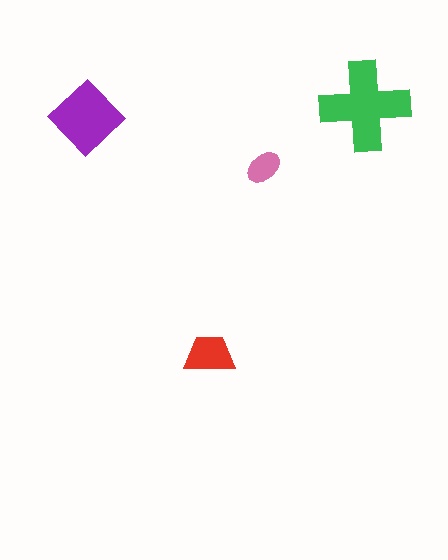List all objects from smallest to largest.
The pink ellipse, the red trapezoid, the purple diamond, the green cross.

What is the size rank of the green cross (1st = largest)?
1st.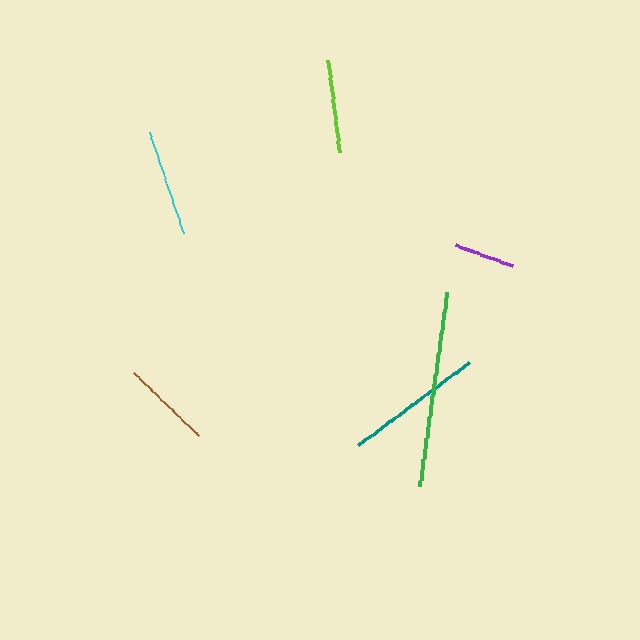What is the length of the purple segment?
The purple segment is approximately 61 pixels long.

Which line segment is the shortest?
The purple line is the shortest at approximately 61 pixels.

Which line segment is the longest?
The green line is the longest at approximately 196 pixels.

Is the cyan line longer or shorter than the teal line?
The teal line is longer than the cyan line.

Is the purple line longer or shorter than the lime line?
The lime line is longer than the purple line.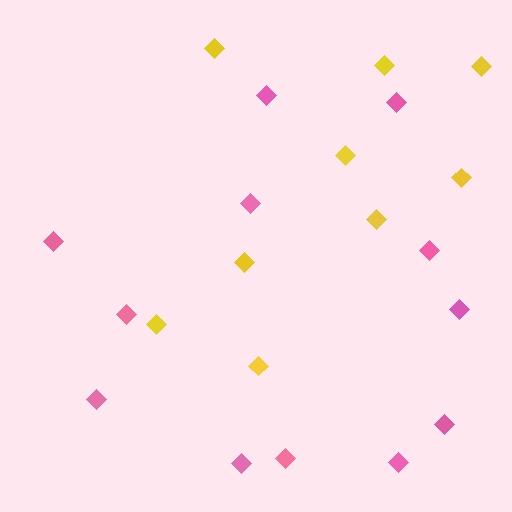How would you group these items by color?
There are 2 groups: one group of pink diamonds (12) and one group of yellow diamonds (9).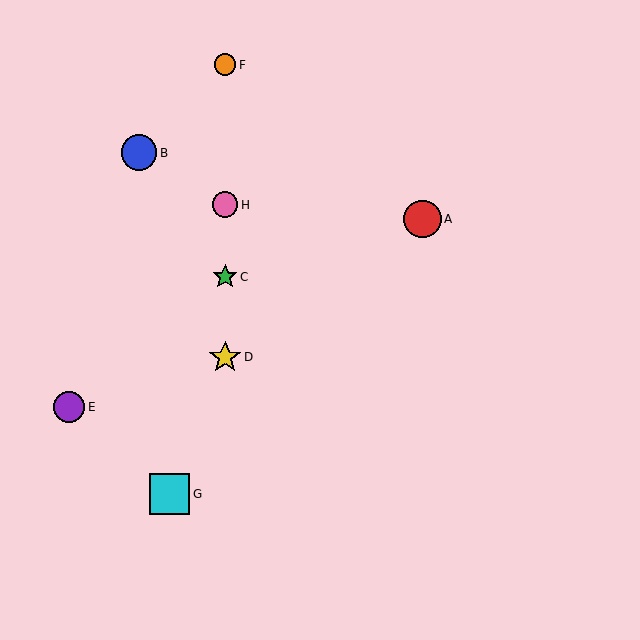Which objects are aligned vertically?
Objects C, D, F, H are aligned vertically.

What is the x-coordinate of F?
Object F is at x≈225.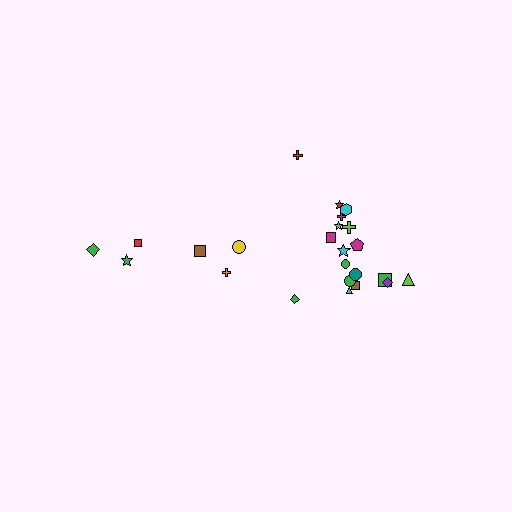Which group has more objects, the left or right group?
The right group.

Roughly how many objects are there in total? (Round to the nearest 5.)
Roughly 25 objects in total.